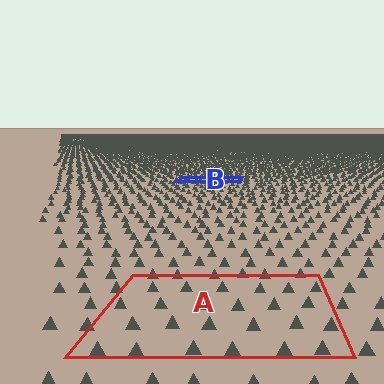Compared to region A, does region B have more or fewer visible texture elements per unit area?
Region B has more texture elements per unit area — they are packed more densely because it is farther away.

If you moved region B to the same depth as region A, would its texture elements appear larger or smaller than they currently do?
They would appear larger. At a closer depth, the same texture elements are projected at a bigger on-screen size.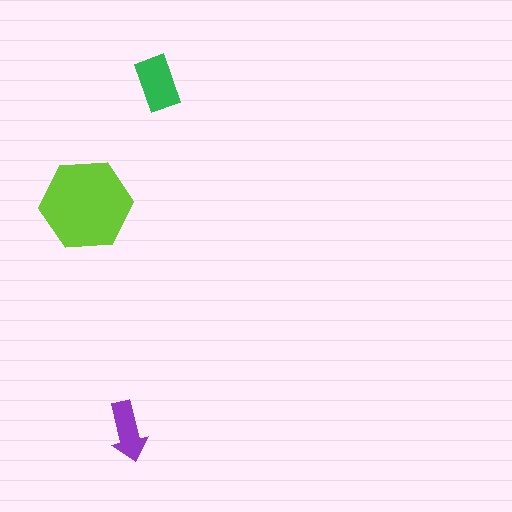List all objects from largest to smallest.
The lime hexagon, the green rectangle, the purple arrow.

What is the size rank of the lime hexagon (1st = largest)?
1st.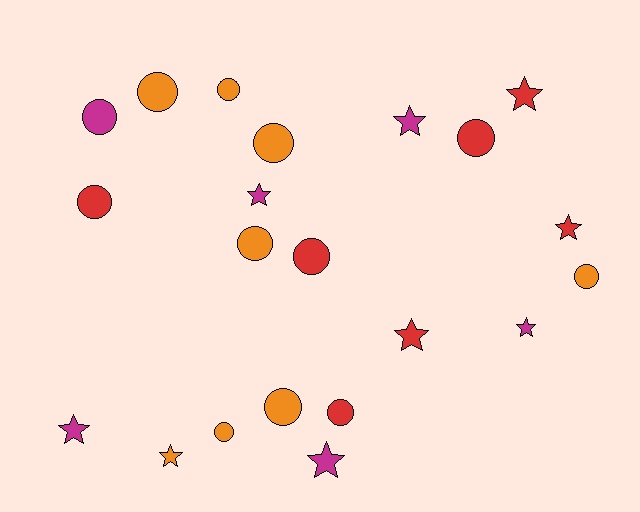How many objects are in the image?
There are 21 objects.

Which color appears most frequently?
Orange, with 8 objects.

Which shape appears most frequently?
Circle, with 12 objects.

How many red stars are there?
There are 3 red stars.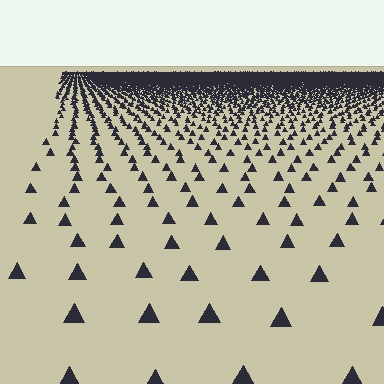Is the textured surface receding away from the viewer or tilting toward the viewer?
The surface is receding away from the viewer. Texture elements get smaller and denser toward the top.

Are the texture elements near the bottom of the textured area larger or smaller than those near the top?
Larger. Near the bottom, elements are closer to the viewer and appear at a bigger on-screen size.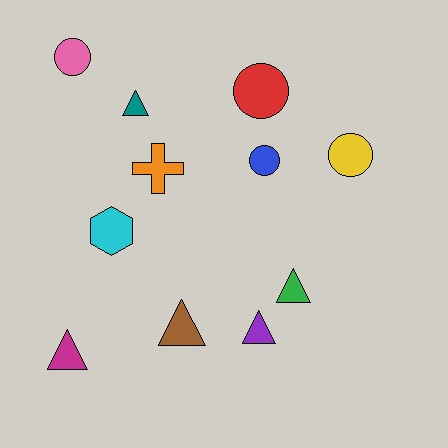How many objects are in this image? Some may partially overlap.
There are 11 objects.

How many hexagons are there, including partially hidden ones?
There is 1 hexagon.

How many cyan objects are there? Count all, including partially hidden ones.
There is 1 cyan object.